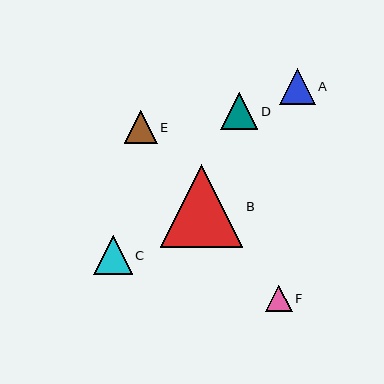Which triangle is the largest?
Triangle B is the largest with a size of approximately 83 pixels.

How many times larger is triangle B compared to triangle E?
Triangle B is approximately 2.5 times the size of triangle E.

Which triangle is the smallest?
Triangle F is the smallest with a size of approximately 26 pixels.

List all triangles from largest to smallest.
From largest to smallest: B, C, D, A, E, F.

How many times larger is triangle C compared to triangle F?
Triangle C is approximately 1.5 times the size of triangle F.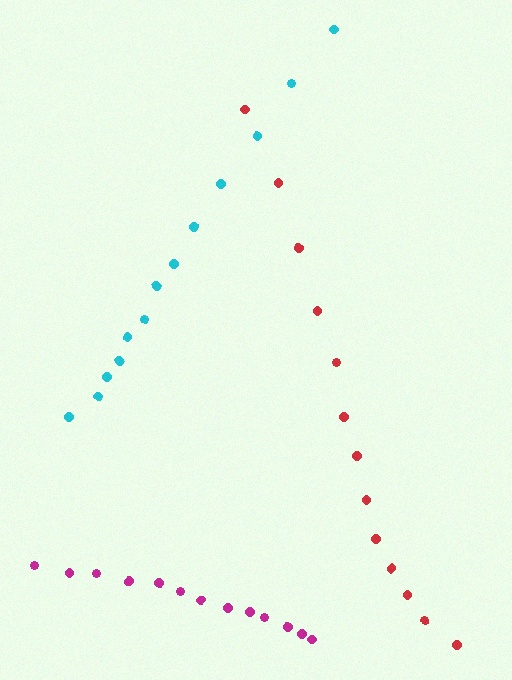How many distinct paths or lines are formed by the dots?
There are 3 distinct paths.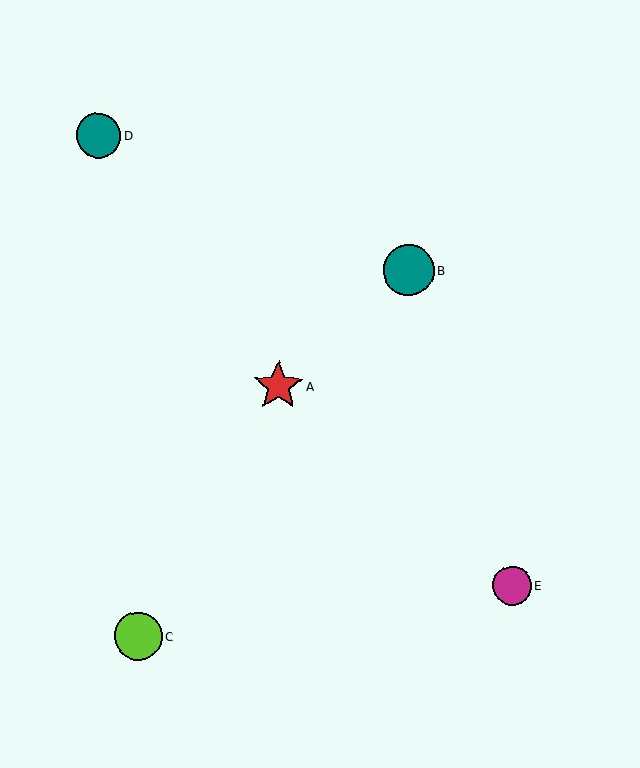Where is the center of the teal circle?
The center of the teal circle is at (409, 270).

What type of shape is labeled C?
Shape C is a lime circle.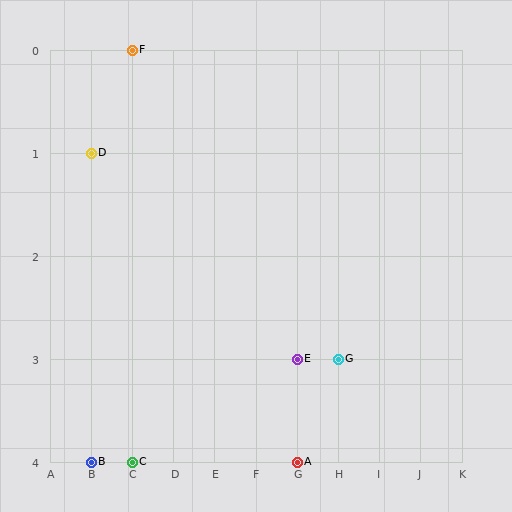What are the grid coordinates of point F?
Point F is at grid coordinates (C, 0).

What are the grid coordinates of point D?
Point D is at grid coordinates (B, 1).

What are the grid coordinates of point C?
Point C is at grid coordinates (C, 4).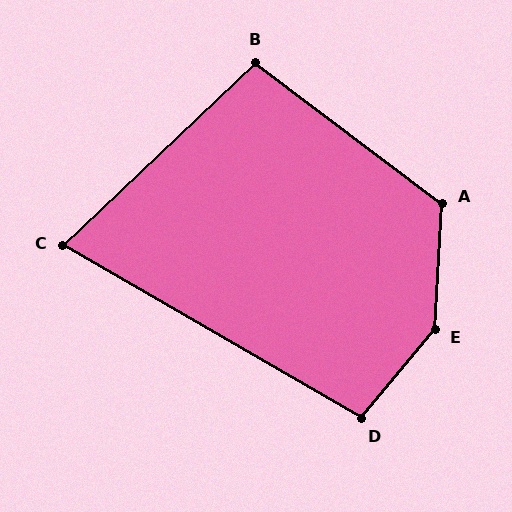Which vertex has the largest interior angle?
E, at approximately 144 degrees.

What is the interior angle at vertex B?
Approximately 99 degrees (obtuse).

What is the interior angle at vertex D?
Approximately 100 degrees (obtuse).